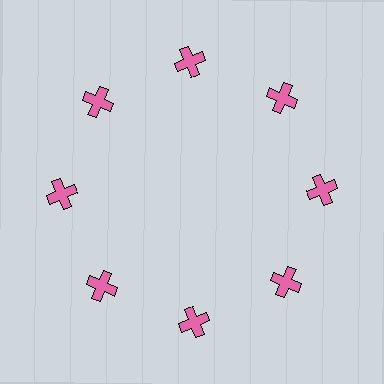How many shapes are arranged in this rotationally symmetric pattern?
There are 8 shapes, arranged in 8 groups of 1.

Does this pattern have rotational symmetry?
Yes, this pattern has 8-fold rotational symmetry. It looks the same after rotating 45 degrees around the center.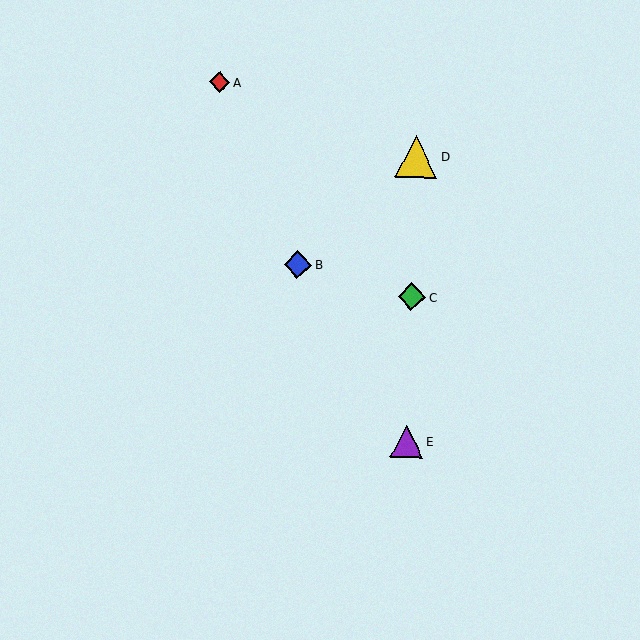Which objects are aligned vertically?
Objects C, D, E are aligned vertically.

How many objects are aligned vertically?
3 objects (C, D, E) are aligned vertically.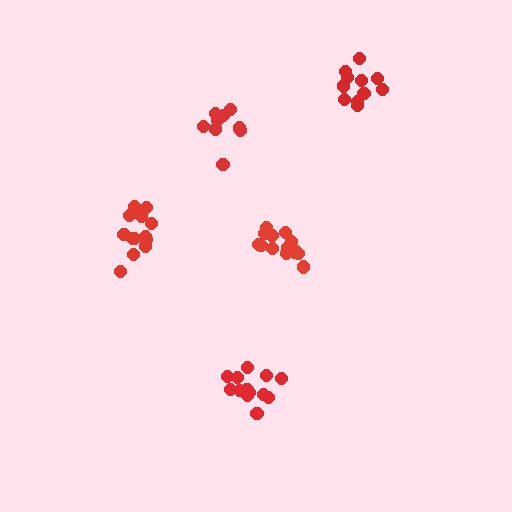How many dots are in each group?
Group 1: 12 dots, Group 2: 14 dots, Group 3: 9 dots, Group 4: 15 dots, Group 5: 14 dots (64 total).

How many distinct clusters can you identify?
There are 5 distinct clusters.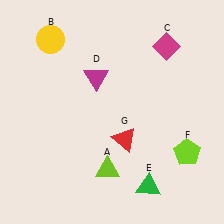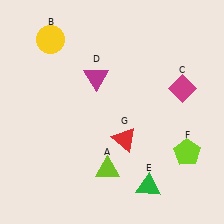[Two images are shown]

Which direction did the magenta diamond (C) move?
The magenta diamond (C) moved down.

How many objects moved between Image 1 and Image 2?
1 object moved between the two images.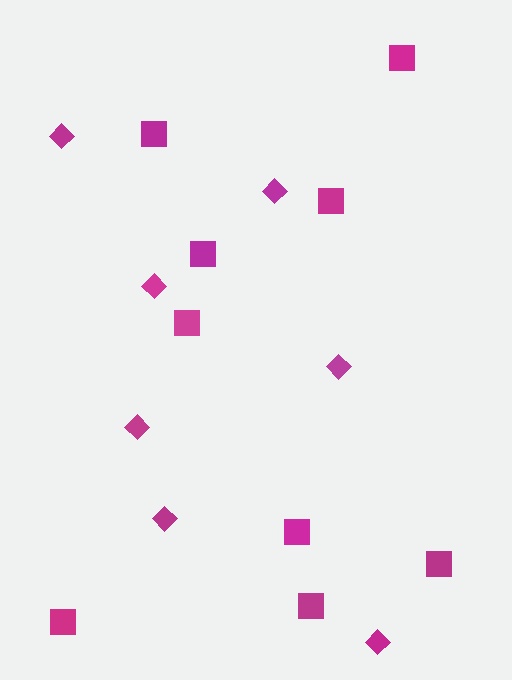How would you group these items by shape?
There are 2 groups: one group of diamonds (7) and one group of squares (9).